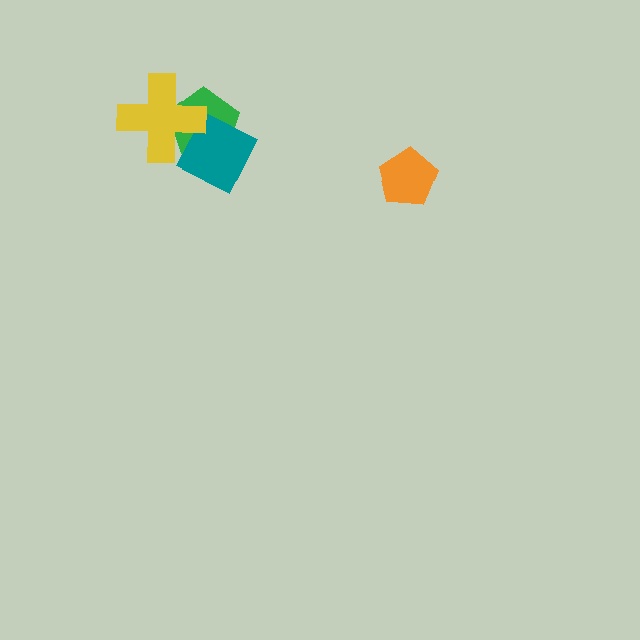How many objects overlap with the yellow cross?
2 objects overlap with the yellow cross.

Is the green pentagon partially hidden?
Yes, it is partially covered by another shape.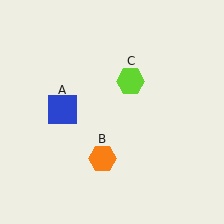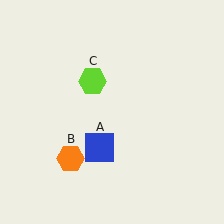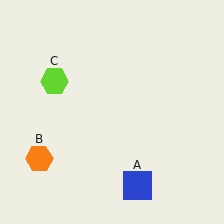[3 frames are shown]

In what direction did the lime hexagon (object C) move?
The lime hexagon (object C) moved left.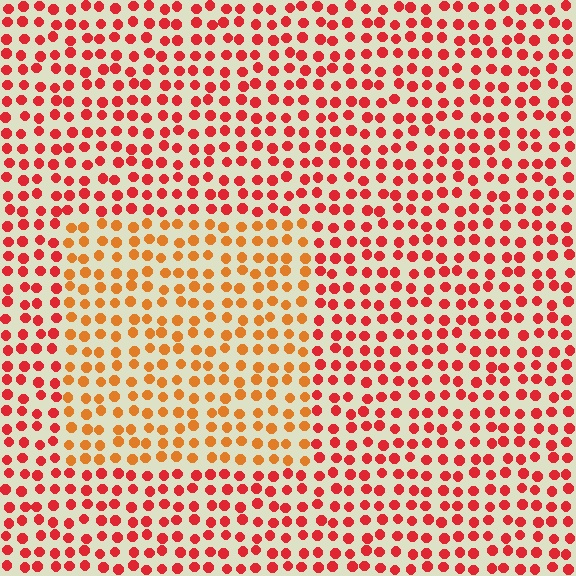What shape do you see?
I see a rectangle.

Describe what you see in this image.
The image is filled with small red elements in a uniform arrangement. A rectangle-shaped region is visible where the elements are tinted to a slightly different hue, forming a subtle color boundary.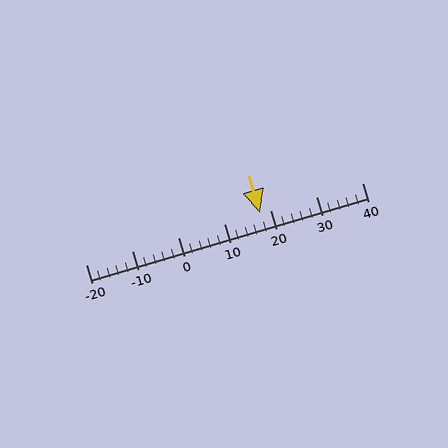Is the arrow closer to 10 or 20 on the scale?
The arrow is closer to 20.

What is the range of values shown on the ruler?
The ruler shows values from -20 to 40.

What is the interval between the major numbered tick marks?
The major tick marks are spaced 10 units apart.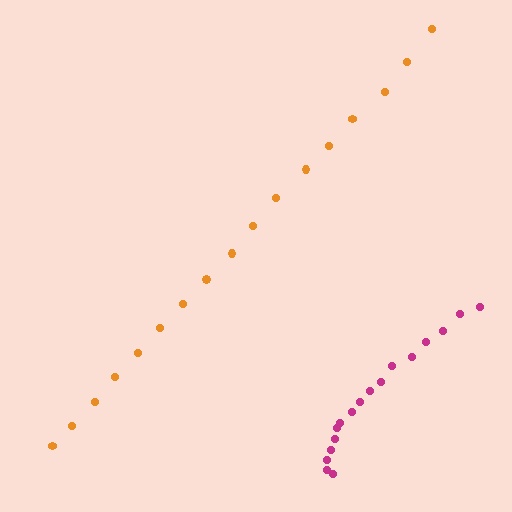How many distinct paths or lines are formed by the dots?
There are 2 distinct paths.